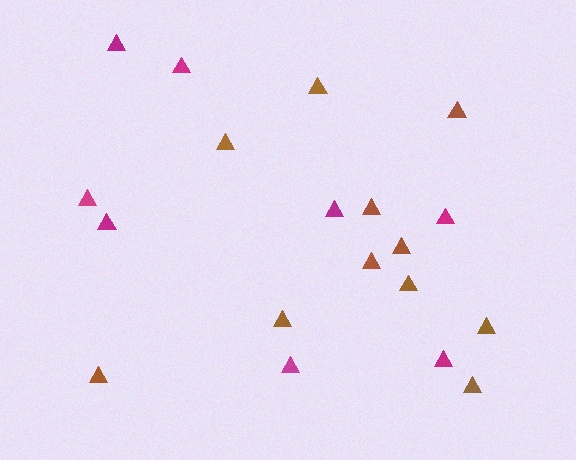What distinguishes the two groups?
There are 2 groups: one group of magenta triangles (8) and one group of brown triangles (11).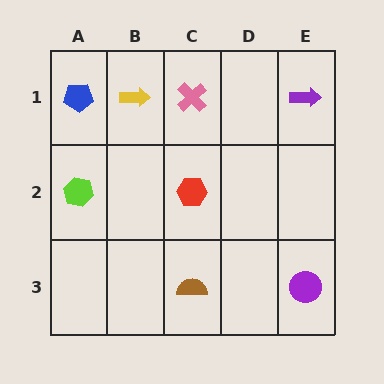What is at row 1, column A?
A blue pentagon.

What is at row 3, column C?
A brown semicircle.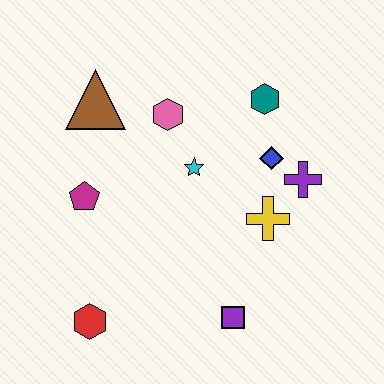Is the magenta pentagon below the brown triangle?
Yes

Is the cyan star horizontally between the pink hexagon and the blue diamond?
Yes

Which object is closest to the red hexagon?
The magenta pentagon is closest to the red hexagon.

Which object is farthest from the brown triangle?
The purple square is farthest from the brown triangle.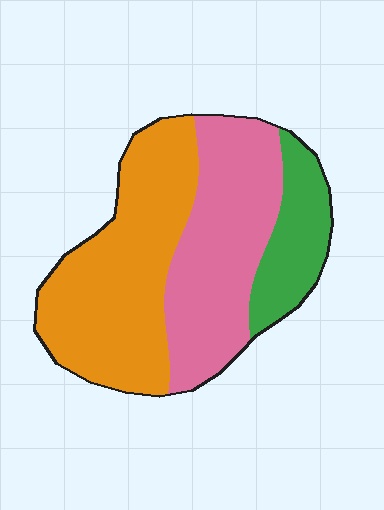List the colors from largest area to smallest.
From largest to smallest: orange, pink, green.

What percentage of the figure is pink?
Pink takes up between a third and a half of the figure.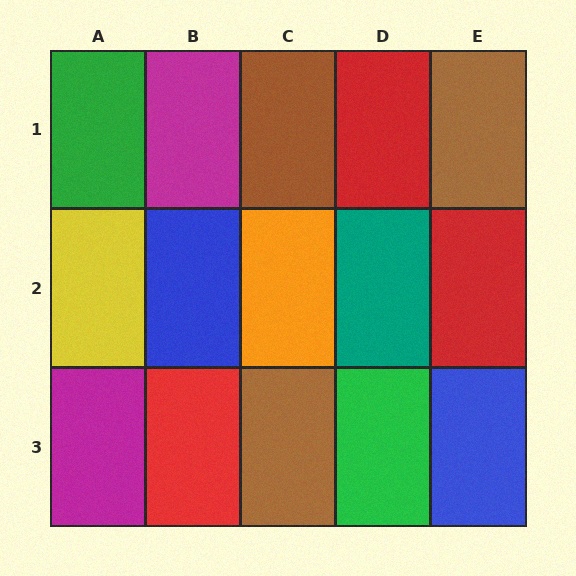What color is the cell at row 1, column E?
Brown.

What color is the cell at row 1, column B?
Magenta.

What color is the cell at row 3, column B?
Red.